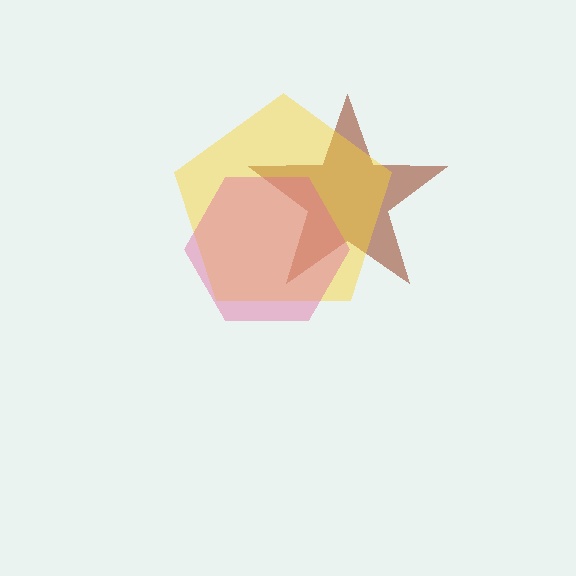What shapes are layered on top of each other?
The layered shapes are: a brown star, a yellow pentagon, a pink hexagon.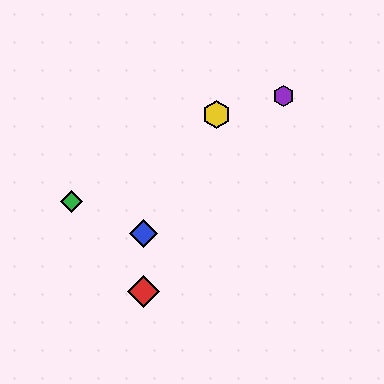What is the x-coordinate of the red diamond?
The red diamond is at x≈143.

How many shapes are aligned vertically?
2 shapes (the red diamond, the blue diamond) are aligned vertically.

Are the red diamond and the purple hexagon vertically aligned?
No, the red diamond is at x≈143 and the purple hexagon is at x≈284.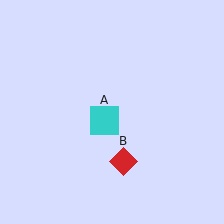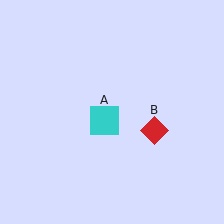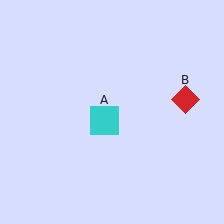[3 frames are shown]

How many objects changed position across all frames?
1 object changed position: red diamond (object B).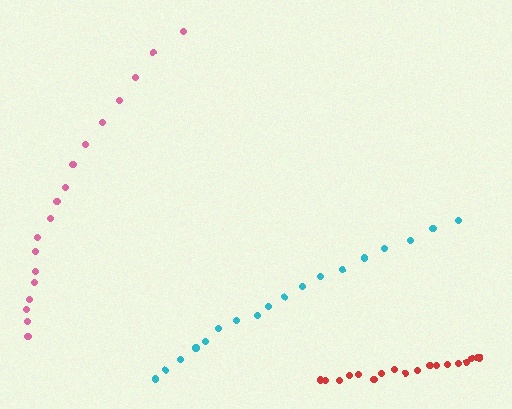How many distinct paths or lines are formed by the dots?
There are 3 distinct paths.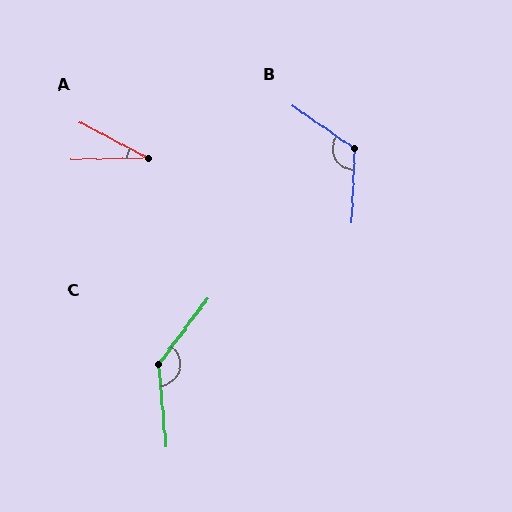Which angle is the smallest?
A, at approximately 29 degrees.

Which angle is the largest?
C, at approximately 137 degrees.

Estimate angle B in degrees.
Approximately 122 degrees.